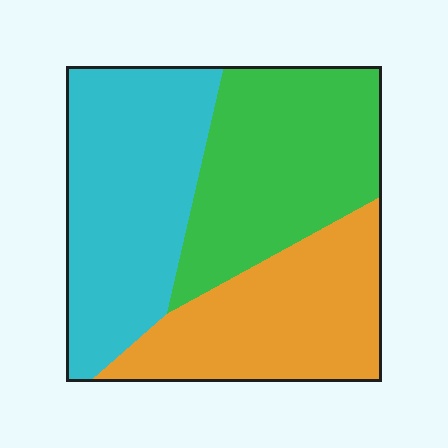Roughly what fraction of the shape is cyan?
Cyan covers 36% of the shape.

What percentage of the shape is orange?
Orange covers about 30% of the shape.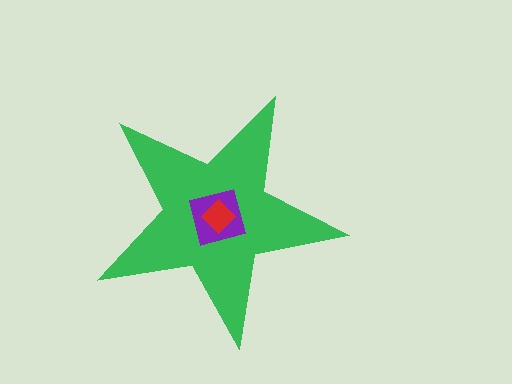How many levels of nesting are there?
3.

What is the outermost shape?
The green star.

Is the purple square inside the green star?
Yes.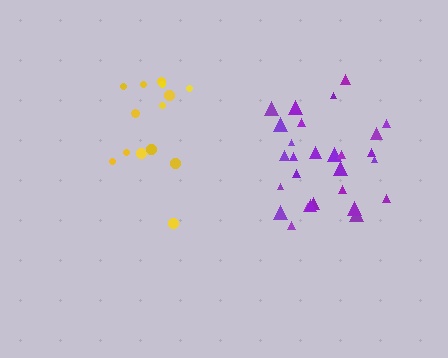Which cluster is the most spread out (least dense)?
Yellow.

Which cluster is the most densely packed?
Purple.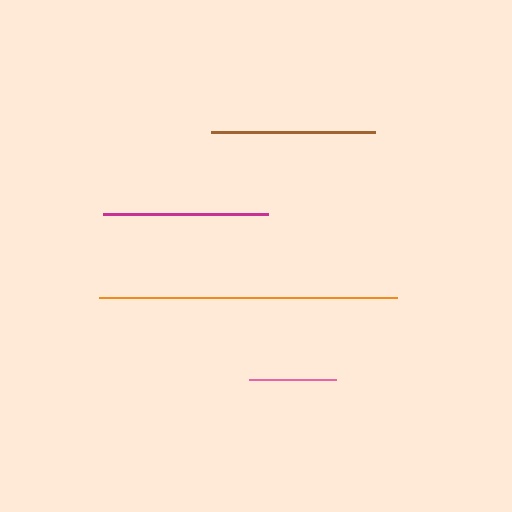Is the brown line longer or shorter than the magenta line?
The magenta line is longer than the brown line.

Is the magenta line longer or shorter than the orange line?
The orange line is longer than the magenta line.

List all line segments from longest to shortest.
From longest to shortest: orange, magenta, brown, pink.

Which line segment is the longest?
The orange line is the longest at approximately 297 pixels.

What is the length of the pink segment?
The pink segment is approximately 87 pixels long.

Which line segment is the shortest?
The pink line is the shortest at approximately 87 pixels.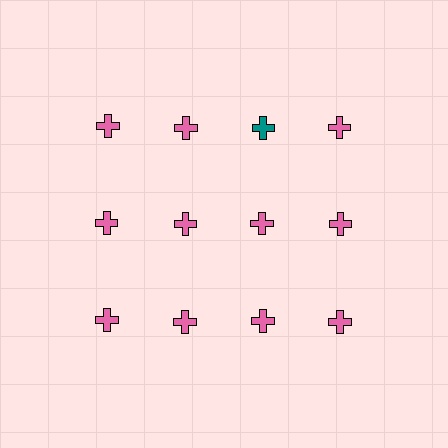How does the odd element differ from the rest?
It has a different color: teal instead of pink.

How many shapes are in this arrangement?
There are 12 shapes arranged in a grid pattern.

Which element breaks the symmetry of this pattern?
The teal cross in the top row, center column breaks the symmetry. All other shapes are pink crosses.